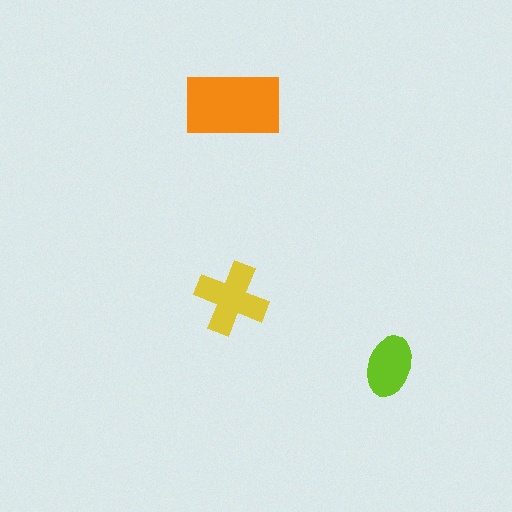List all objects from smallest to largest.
The lime ellipse, the yellow cross, the orange rectangle.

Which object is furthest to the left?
The yellow cross is leftmost.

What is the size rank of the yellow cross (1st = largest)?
2nd.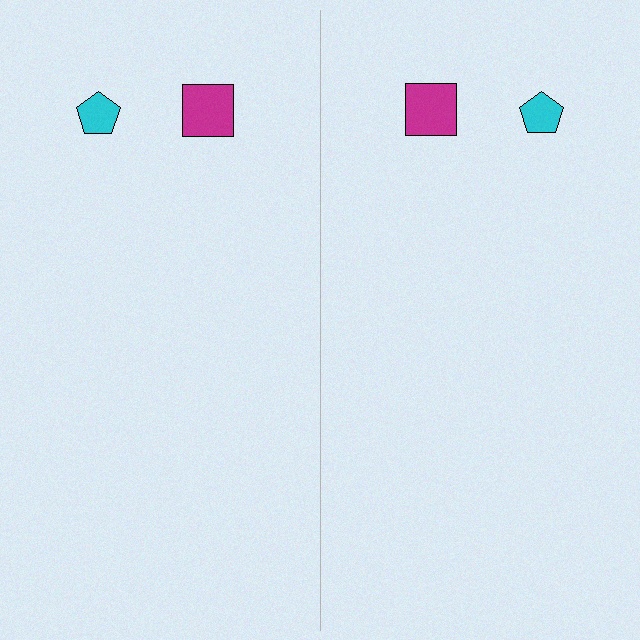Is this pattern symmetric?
Yes, this pattern has bilateral (reflection) symmetry.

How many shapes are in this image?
There are 4 shapes in this image.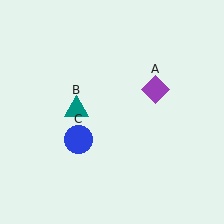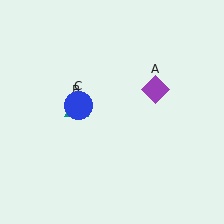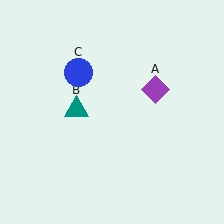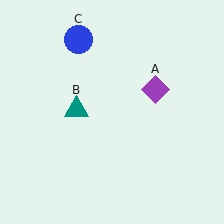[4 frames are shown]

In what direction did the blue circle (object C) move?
The blue circle (object C) moved up.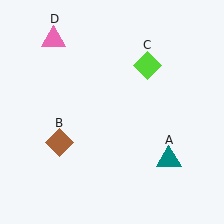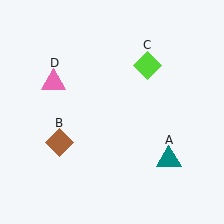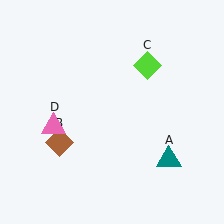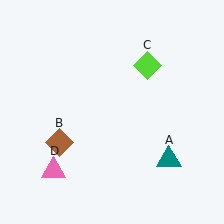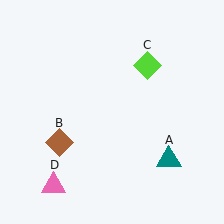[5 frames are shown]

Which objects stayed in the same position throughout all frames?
Teal triangle (object A) and brown diamond (object B) and lime diamond (object C) remained stationary.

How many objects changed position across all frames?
1 object changed position: pink triangle (object D).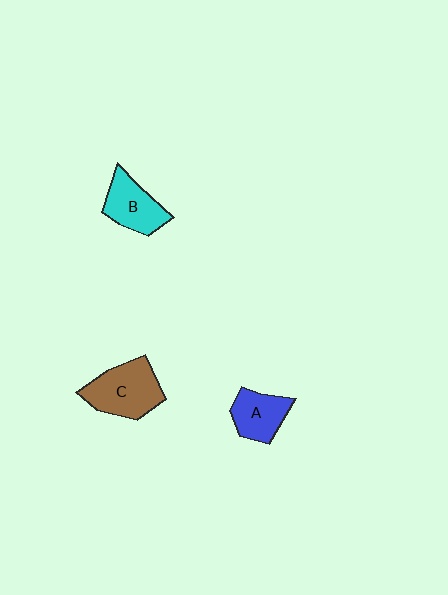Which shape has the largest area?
Shape C (brown).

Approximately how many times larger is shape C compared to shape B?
Approximately 1.3 times.